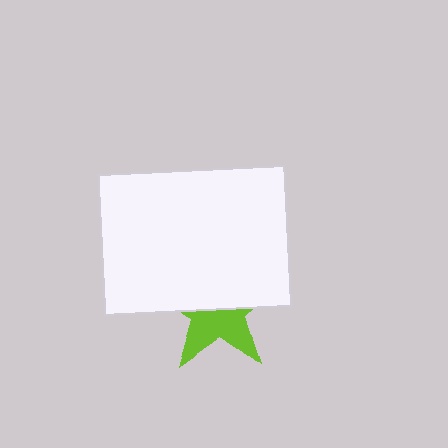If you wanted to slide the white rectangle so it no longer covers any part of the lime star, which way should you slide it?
Slide it up — that is the most direct way to separate the two shapes.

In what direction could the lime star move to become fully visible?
The lime star could move down. That would shift it out from behind the white rectangle entirely.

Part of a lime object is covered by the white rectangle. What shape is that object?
It is a star.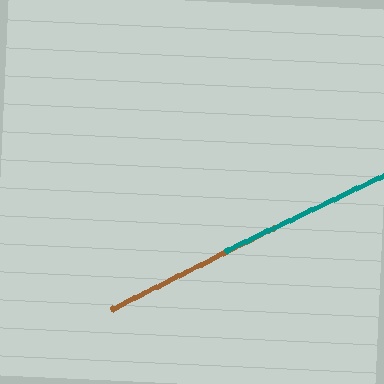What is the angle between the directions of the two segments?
Approximately 1 degree.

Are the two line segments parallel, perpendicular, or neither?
Parallel — their directions differ by only 1.0°.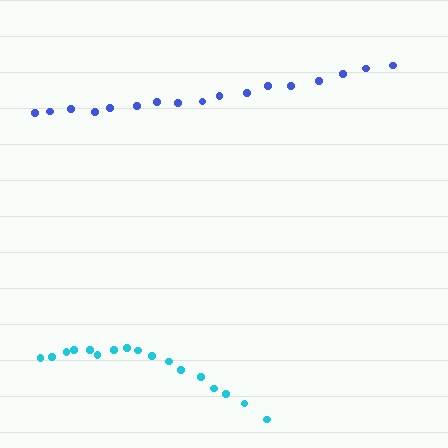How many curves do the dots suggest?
There are 2 distinct paths.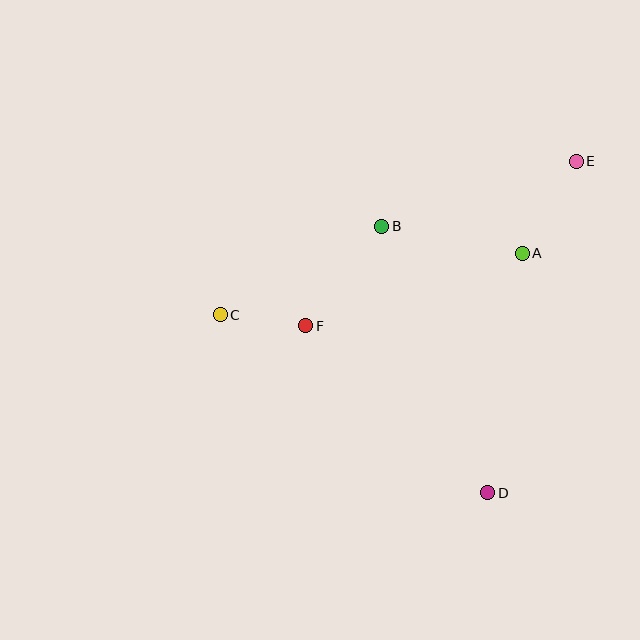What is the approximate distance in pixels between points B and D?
The distance between B and D is approximately 286 pixels.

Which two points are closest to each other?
Points C and F are closest to each other.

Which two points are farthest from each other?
Points C and E are farthest from each other.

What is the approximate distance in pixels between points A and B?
The distance between A and B is approximately 143 pixels.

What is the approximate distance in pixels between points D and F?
The distance between D and F is approximately 247 pixels.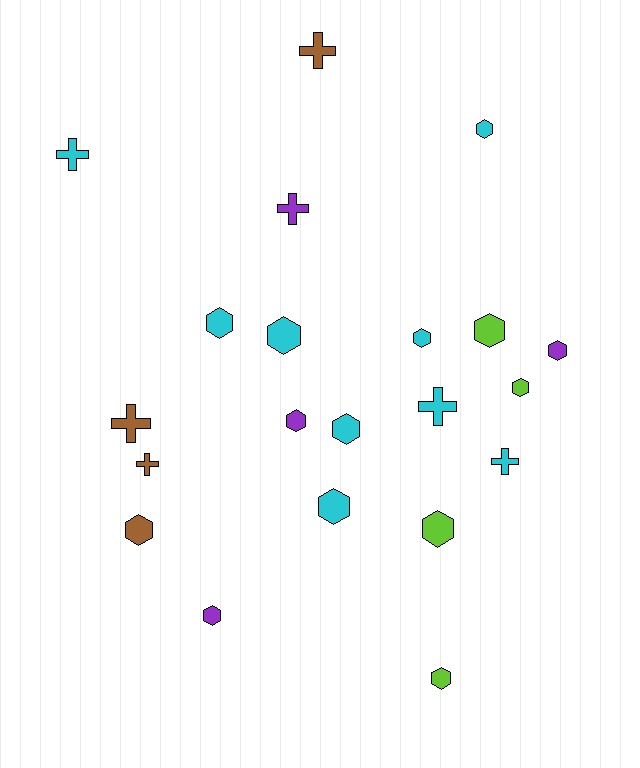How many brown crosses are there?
There are 3 brown crosses.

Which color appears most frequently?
Cyan, with 9 objects.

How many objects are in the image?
There are 21 objects.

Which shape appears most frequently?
Hexagon, with 14 objects.